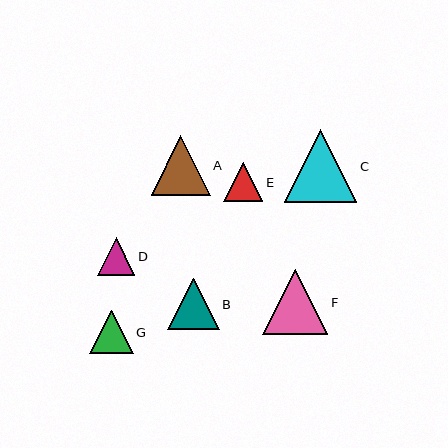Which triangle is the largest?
Triangle C is the largest with a size of approximately 73 pixels.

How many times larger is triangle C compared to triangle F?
Triangle C is approximately 1.1 times the size of triangle F.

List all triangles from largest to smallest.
From largest to smallest: C, F, A, B, G, E, D.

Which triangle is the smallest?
Triangle D is the smallest with a size of approximately 38 pixels.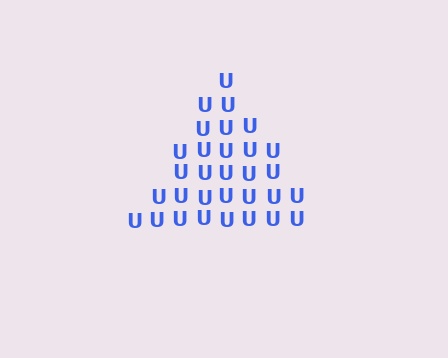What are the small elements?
The small elements are letter U's.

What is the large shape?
The large shape is a triangle.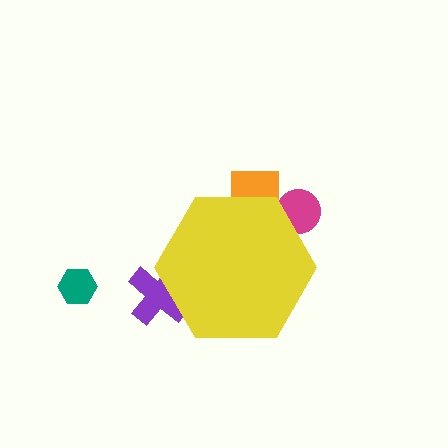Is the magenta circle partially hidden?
Yes, the magenta circle is partially hidden behind the yellow hexagon.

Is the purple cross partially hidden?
Yes, the purple cross is partially hidden behind the yellow hexagon.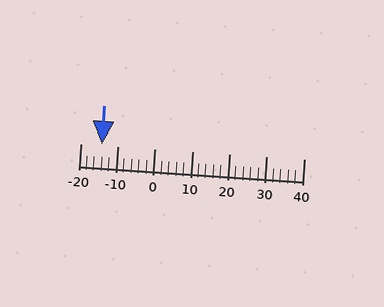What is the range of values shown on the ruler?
The ruler shows values from -20 to 40.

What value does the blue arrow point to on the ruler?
The blue arrow points to approximately -14.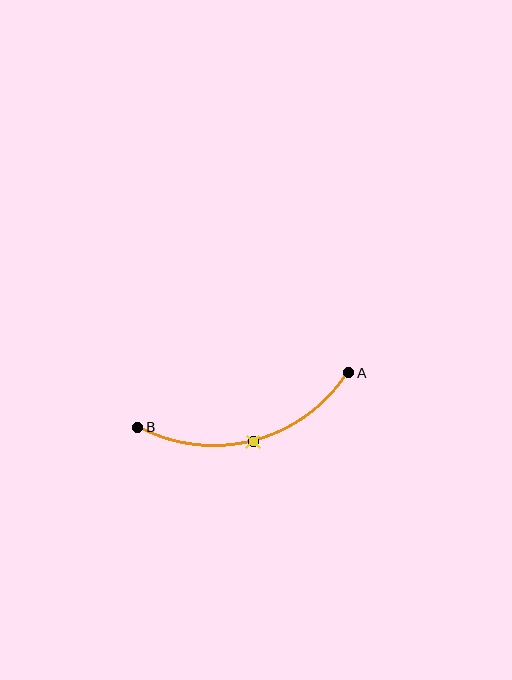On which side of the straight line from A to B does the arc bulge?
The arc bulges below the straight line connecting A and B.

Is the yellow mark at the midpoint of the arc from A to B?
Yes. The yellow mark lies on the arc at equal arc-length from both A and B — it is the arc midpoint.